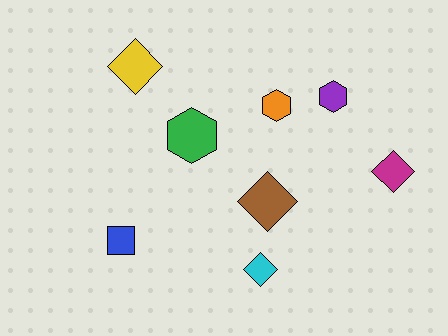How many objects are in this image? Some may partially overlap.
There are 8 objects.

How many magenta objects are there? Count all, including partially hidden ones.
There is 1 magenta object.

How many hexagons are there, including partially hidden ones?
There are 3 hexagons.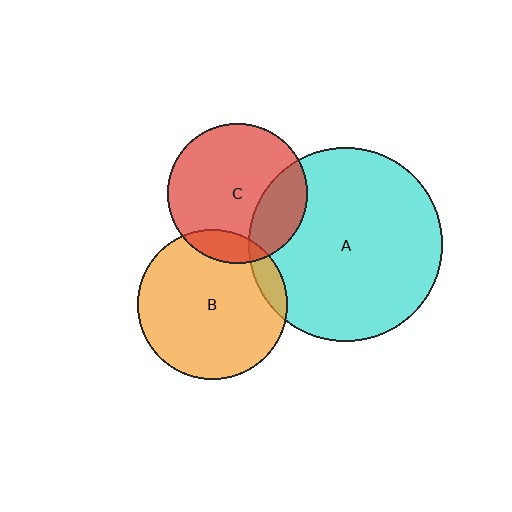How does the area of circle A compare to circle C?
Approximately 1.9 times.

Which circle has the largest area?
Circle A (cyan).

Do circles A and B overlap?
Yes.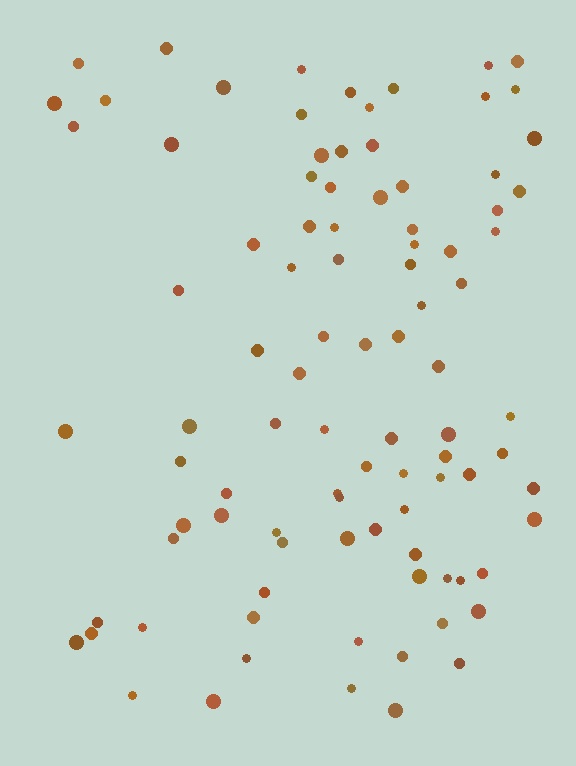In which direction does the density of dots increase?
From left to right, with the right side densest.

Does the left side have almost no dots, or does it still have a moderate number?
Still a moderate number, just noticeably fewer than the right.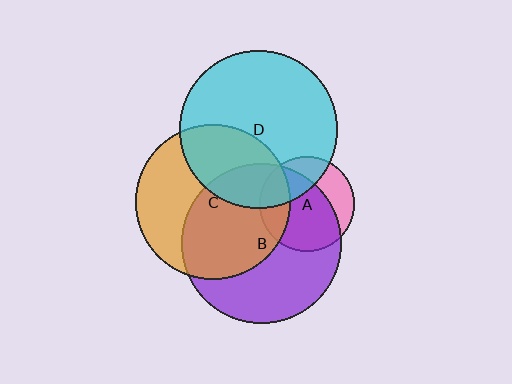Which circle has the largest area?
Circle B (purple).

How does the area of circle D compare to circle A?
Approximately 2.8 times.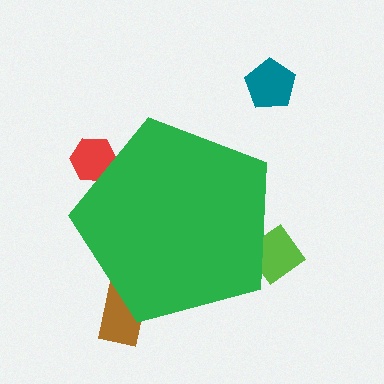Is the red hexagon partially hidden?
Yes, the red hexagon is partially hidden behind the green pentagon.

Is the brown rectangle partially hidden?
Yes, the brown rectangle is partially hidden behind the green pentagon.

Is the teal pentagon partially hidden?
No, the teal pentagon is fully visible.